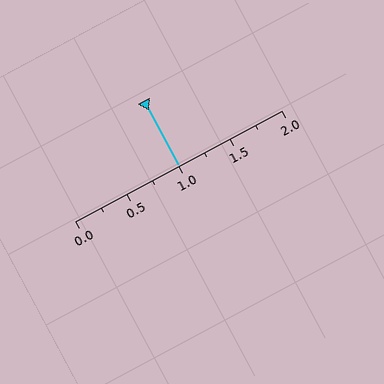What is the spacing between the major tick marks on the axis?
The major ticks are spaced 0.5 apart.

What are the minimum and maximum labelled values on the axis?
The axis runs from 0.0 to 2.0.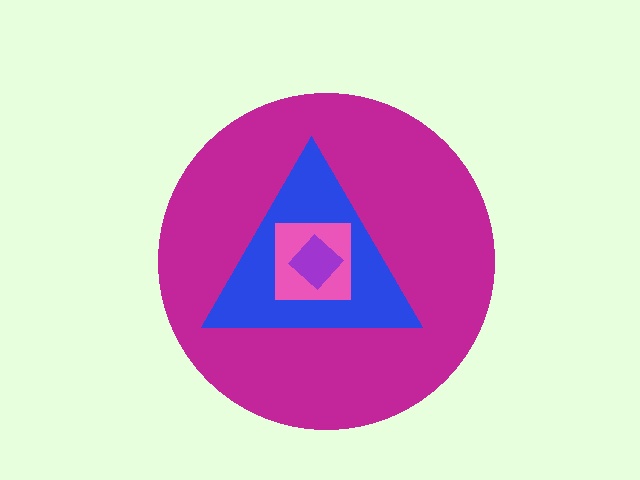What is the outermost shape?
The magenta circle.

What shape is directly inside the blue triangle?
The pink square.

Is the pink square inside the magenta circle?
Yes.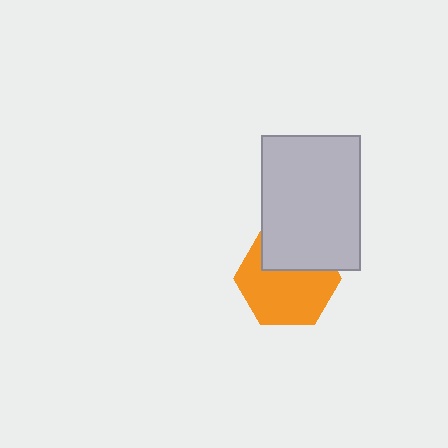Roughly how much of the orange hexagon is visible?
Most of it is visible (roughly 66%).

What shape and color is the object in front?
The object in front is a light gray rectangle.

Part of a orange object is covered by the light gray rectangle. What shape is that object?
It is a hexagon.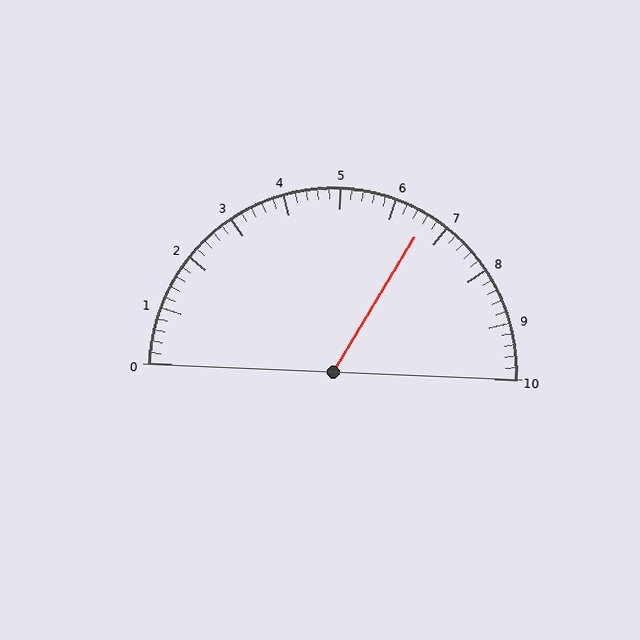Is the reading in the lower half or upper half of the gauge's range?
The reading is in the upper half of the range (0 to 10).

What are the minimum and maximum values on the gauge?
The gauge ranges from 0 to 10.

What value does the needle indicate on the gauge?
The needle indicates approximately 6.6.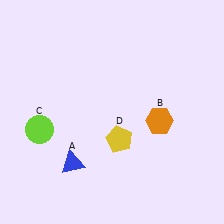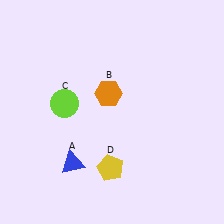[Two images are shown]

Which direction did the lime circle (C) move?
The lime circle (C) moved right.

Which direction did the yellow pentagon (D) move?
The yellow pentagon (D) moved down.